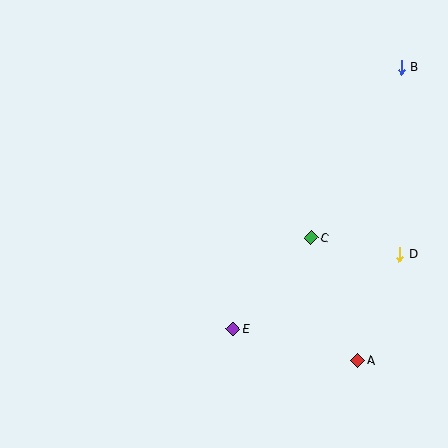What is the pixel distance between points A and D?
The distance between A and D is 114 pixels.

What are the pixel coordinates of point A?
Point A is at (358, 360).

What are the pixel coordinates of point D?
Point D is at (400, 254).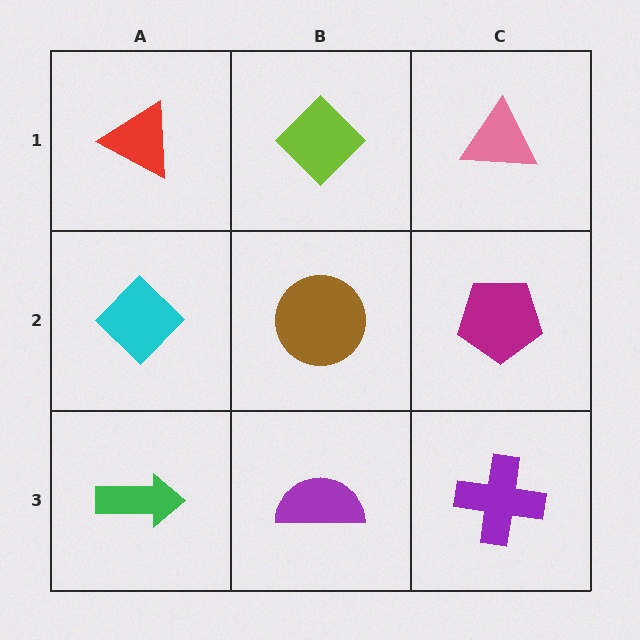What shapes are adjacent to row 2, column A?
A red triangle (row 1, column A), a green arrow (row 3, column A), a brown circle (row 2, column B).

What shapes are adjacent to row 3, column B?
A brown circle (row 2, column B), a green arrow (row 3, column A), a purple cross (row 3, column C).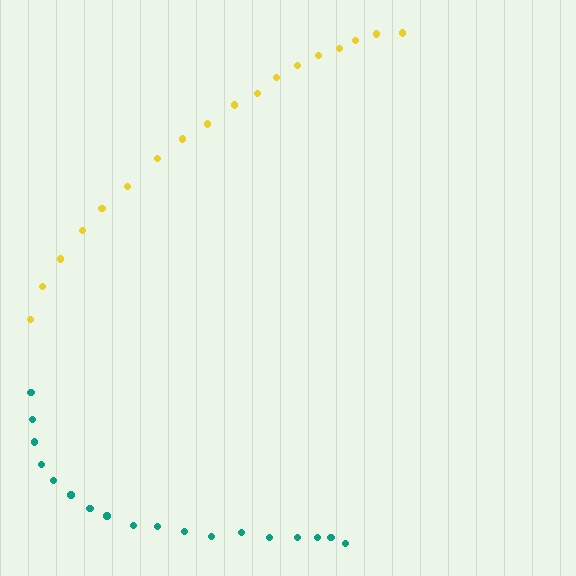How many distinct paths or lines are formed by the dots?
There are 2 distinct paths.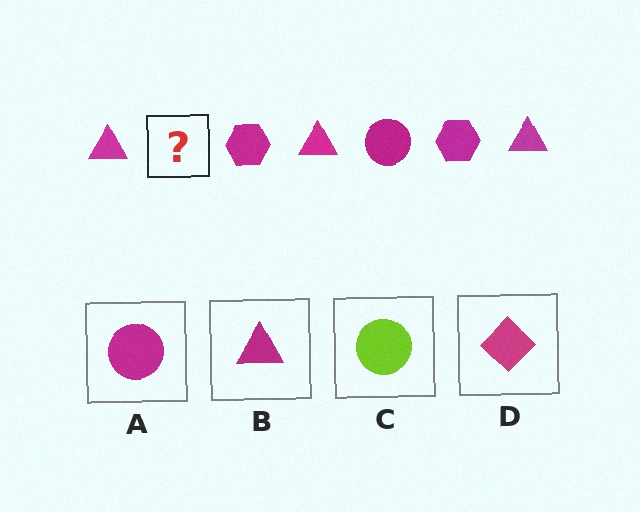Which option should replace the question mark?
Option A.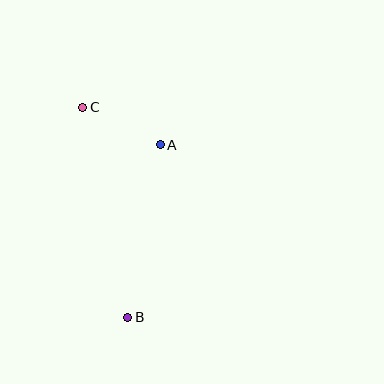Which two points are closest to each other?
Points A and C are closest to each other.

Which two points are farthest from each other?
Points B and C are farthest from each other.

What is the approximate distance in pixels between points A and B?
The distance between A and B is approximately 176 pixels.